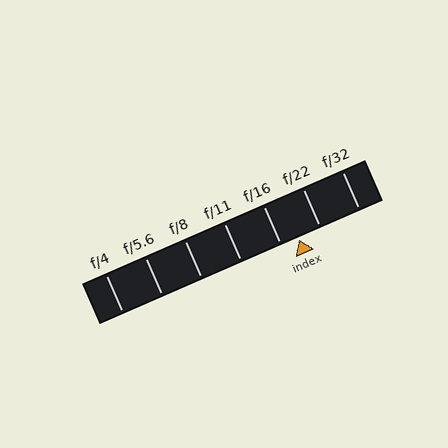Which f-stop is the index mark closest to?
The index mark is closest to f/16.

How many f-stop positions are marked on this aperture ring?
There are 7 f-stop positions marked.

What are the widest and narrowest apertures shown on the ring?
The widest aperture shown is f/4 and the narrowest is f/32.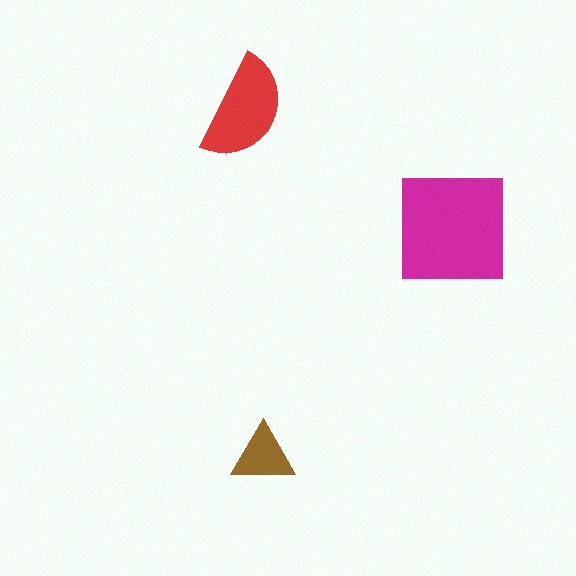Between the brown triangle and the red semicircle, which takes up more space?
The red semicircle.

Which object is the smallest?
The brown triangle.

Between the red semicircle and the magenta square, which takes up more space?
The magenta square.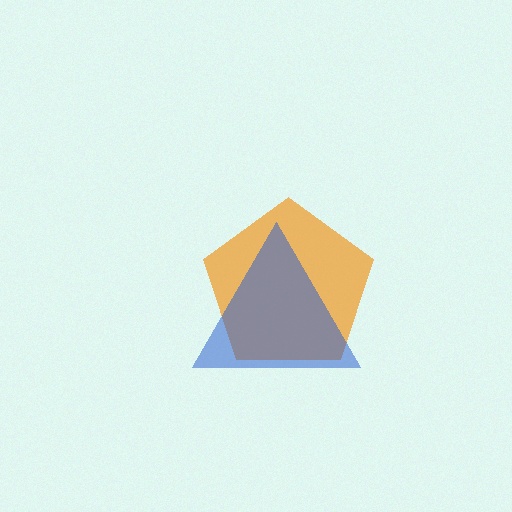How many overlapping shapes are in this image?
There are 2 overlapping shapes in the image.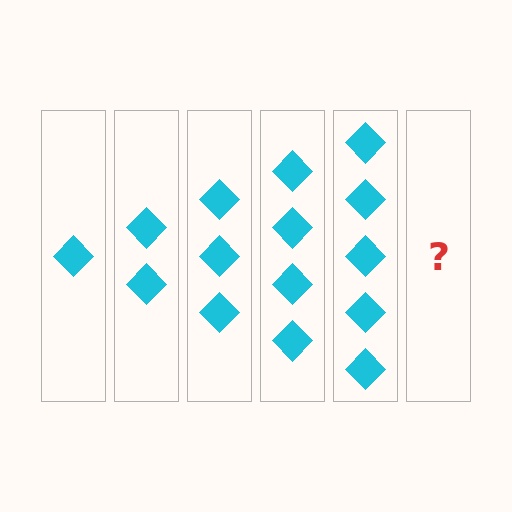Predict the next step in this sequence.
The next step is 6 diamonds.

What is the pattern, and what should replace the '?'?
The pattern is that each step adds one more diamond. The '?' should be 6 diamonds.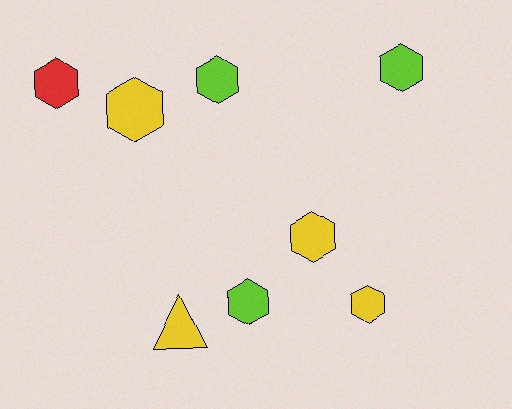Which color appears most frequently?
Yellow, with 4 objects.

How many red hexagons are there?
There is 1 red hexagon.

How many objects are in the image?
There are 8 objects.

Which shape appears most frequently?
Hexagon, with 7 objects.